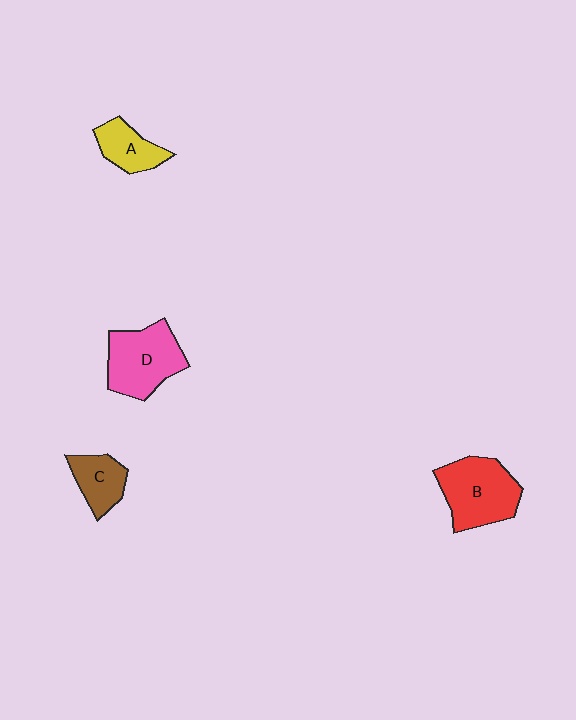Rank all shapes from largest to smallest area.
From largest to smallest: B (red), D (pink), C (brown), A (yellow).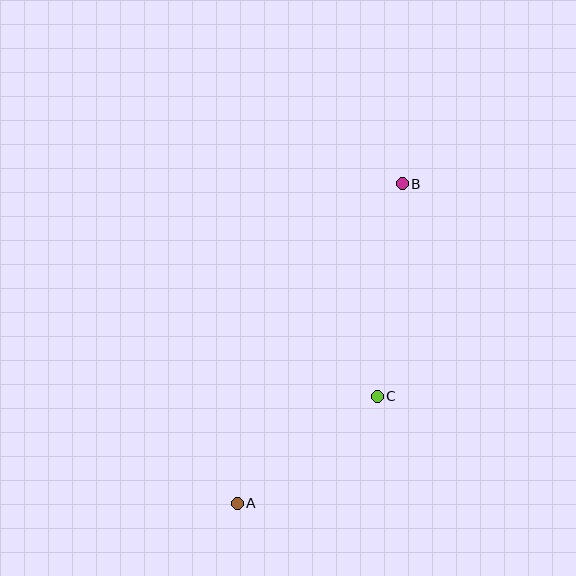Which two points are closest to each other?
Points A and C are closest to each other.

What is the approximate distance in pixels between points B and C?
The distance between B and C is approximately 214 pixels.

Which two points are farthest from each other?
Points A and B are farthest from each other.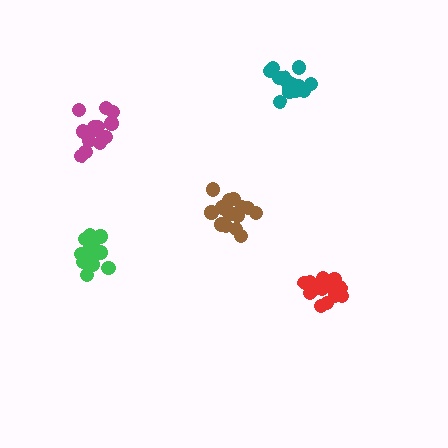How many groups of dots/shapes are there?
There are 5 groups.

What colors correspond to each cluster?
The clusters are colored: teal, brown, green, red, magenta.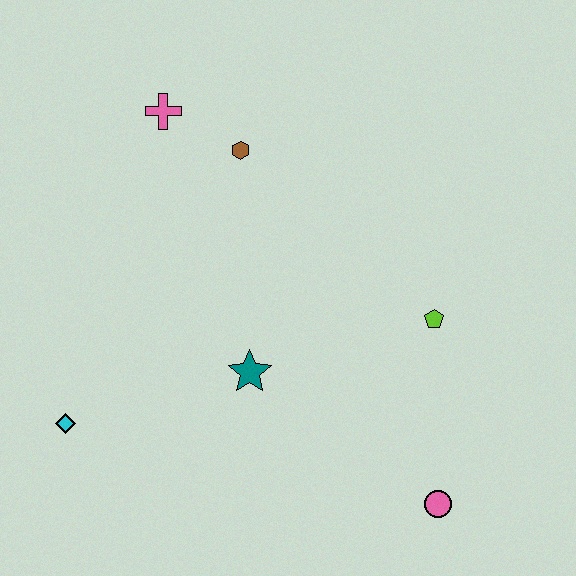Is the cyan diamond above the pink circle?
Yes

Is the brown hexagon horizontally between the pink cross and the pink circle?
Yes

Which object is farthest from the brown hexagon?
The pink circle is farthest from the brown hexagon.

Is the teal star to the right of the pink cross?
Yes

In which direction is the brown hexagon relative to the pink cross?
The brown hexagon is to the right of the pink cross.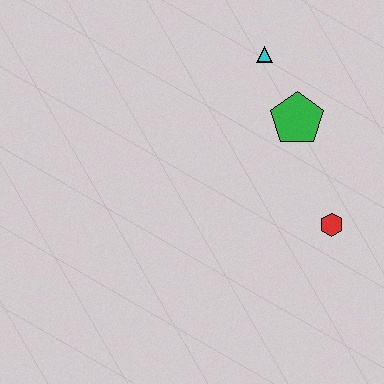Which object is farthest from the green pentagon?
The red hexagon is farthest from the green pentagon.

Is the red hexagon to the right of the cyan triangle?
Yes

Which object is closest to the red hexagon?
The green pentagon is closest to the red hexagon.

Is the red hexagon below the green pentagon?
Yes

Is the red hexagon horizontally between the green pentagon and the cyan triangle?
No